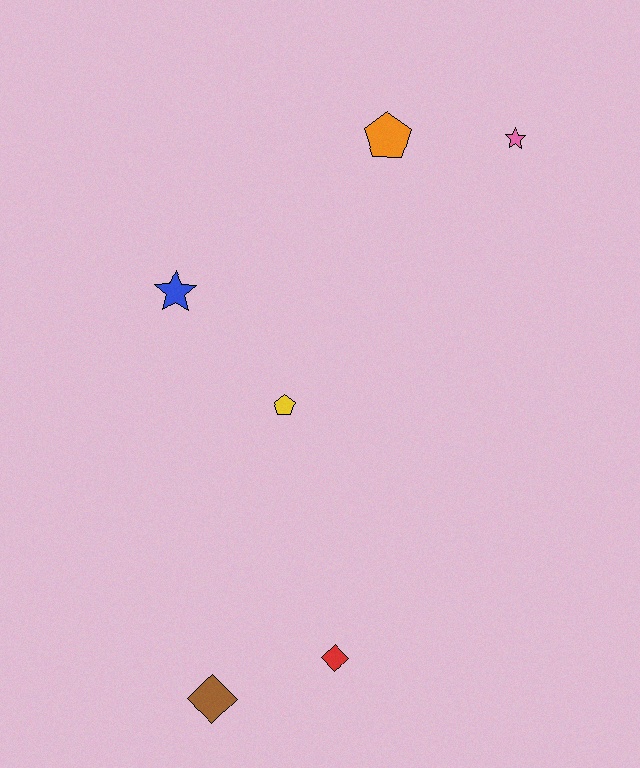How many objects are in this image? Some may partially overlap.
There are 6 objects.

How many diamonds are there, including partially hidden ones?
There are 2 diamonds.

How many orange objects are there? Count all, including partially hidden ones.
There is 1 orange object.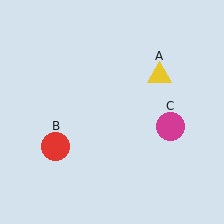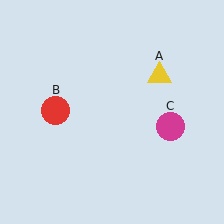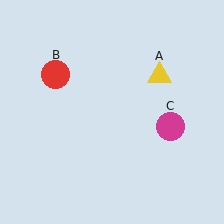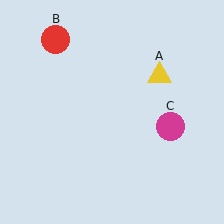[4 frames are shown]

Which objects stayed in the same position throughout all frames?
Yellow triangle (object A) and magenta circle (object C) remained stationary.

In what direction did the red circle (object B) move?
The red circle (object B) moved up.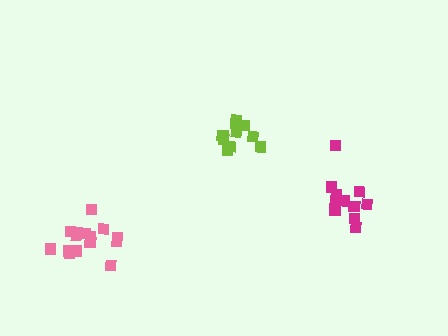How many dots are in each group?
Group 1: 15 dots, Group 2: 11 dots, Group 3: 11 dots (37 total).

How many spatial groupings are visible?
There are 3 spatial groupings.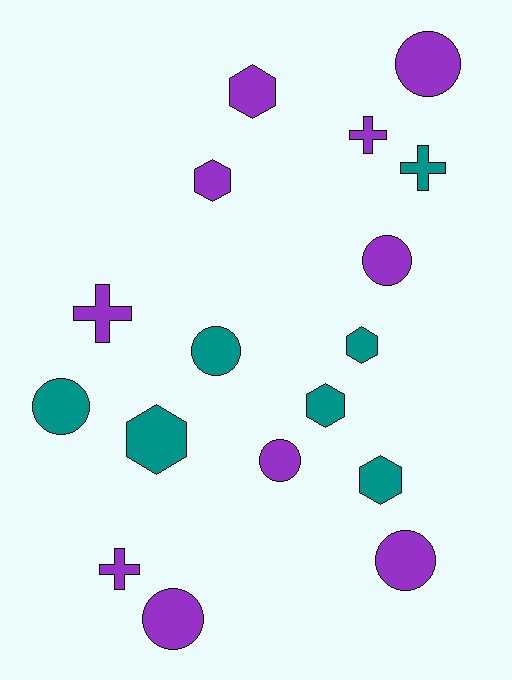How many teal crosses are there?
There is 1 teal cross.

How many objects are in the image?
There are 17 objects.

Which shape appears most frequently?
Circle, with 7 objects.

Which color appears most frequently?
Purple, with 10 objects.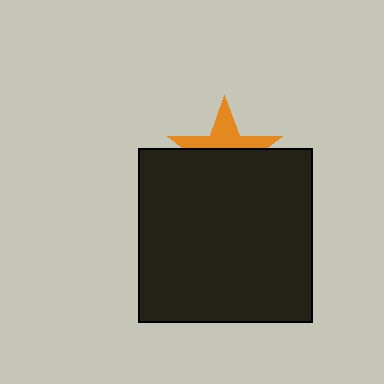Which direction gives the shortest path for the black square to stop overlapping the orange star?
Moving down gives the shortest separation.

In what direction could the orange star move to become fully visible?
The orange star could move up. That would shift it out from behind the black square entirely.